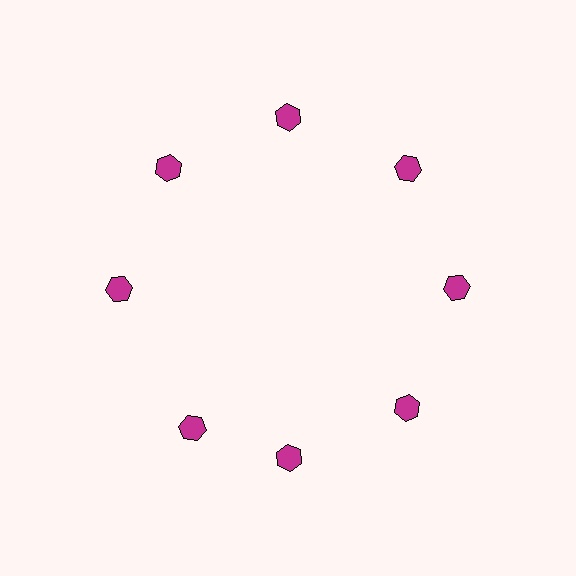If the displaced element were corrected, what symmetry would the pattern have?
It would have 8-fold rotational symmetry — the pattern would map onto itself every 45 degrees.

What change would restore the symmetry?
The symmetry would be restored by rotating it back into even spacing with its neighbors so that all 8 hexagons sit at equal angles and equal distance from the center.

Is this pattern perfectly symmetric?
No. The 8 magenta hexagons are arranged in a ring, but one element near the 8 o'clock position is rotated out of alignment along the ring, breaking the 8-fold rotational symmetry.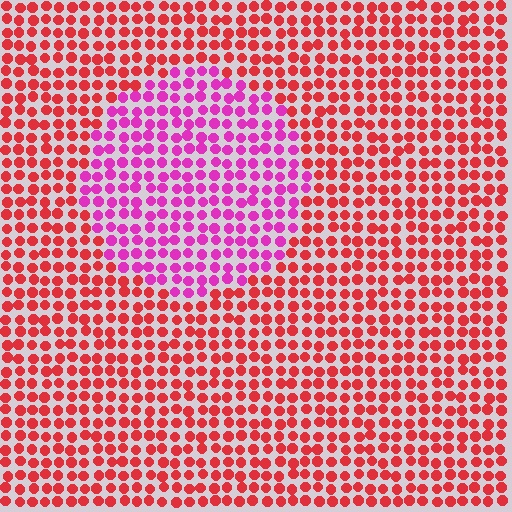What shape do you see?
I see a circle.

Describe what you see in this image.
The image is filled with small red elements in a uniform arrangement. A circle-shaped region is visible where the elements are tinted to a slightly different hue, forming a subtle color boundary.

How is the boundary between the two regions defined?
The boundary is defined purely by a slight shift in hue (about 45 degrees). Spacing, size, and orientation are identical on both sides.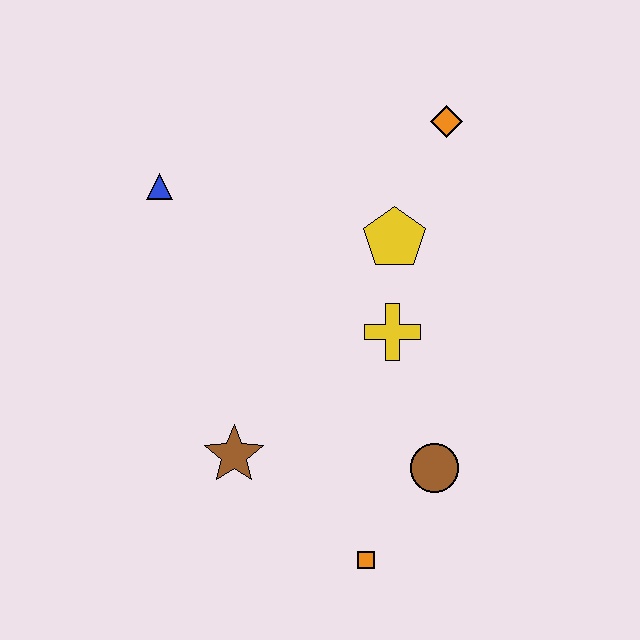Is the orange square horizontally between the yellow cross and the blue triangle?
Yes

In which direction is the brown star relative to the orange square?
The brown star is to the left of the orange square.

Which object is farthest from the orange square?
The orange diamond is farthest from the orange square.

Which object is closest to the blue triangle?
The yellow pentagon is closest to the blue triangle.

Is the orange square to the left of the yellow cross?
Yes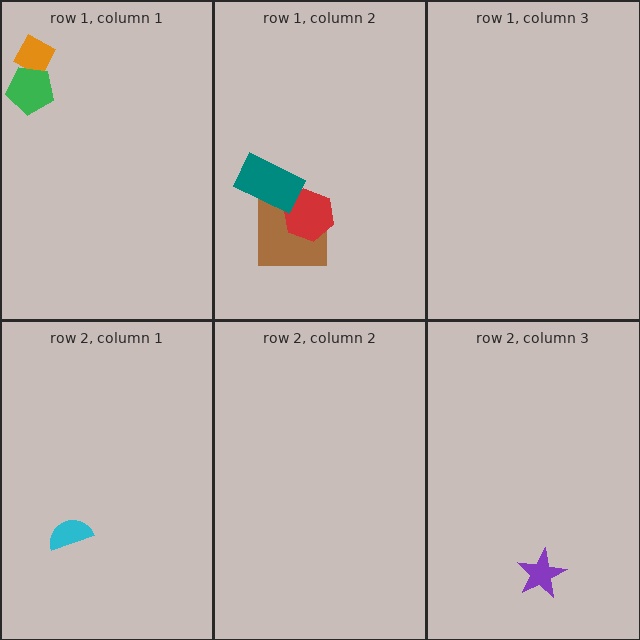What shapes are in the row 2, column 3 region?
The purple star.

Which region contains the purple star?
The row 2, column 3 region.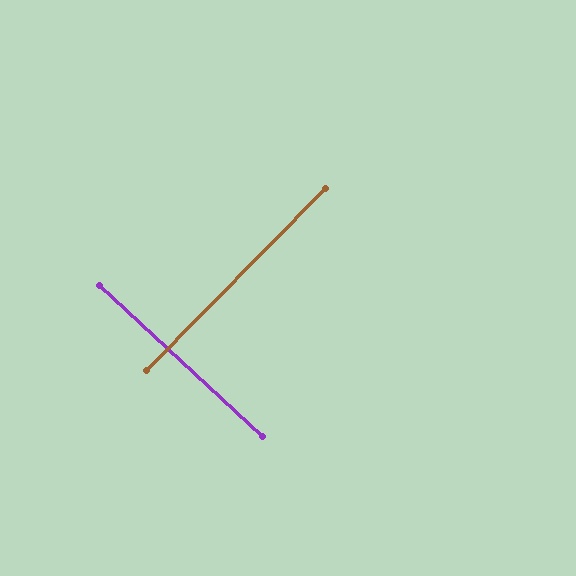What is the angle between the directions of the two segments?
Approximately 88 degrees.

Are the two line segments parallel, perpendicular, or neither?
Perpendicular — they meet at approximately 88°.